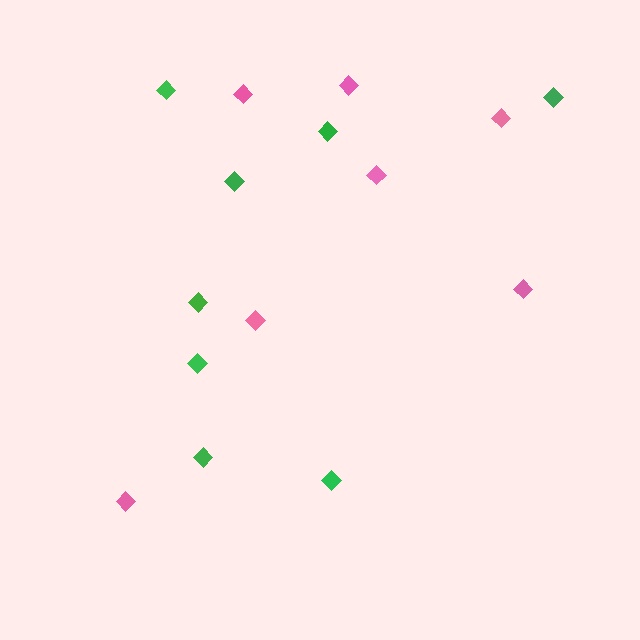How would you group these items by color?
There are 2 groups: one group of pink diamonds (7) and one group of green diamonds (8).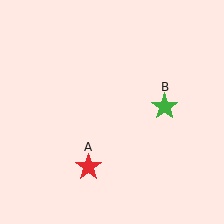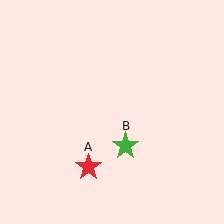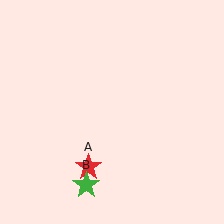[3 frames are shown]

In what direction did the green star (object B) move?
The green star (object B) moved down and to the left.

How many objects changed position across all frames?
1 object changed position: green star (object B).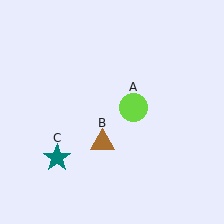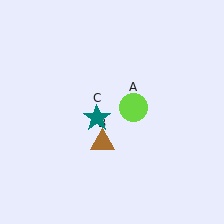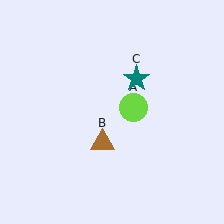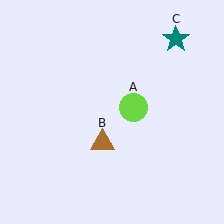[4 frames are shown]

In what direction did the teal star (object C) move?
The teal star (object C) moved up and to the right.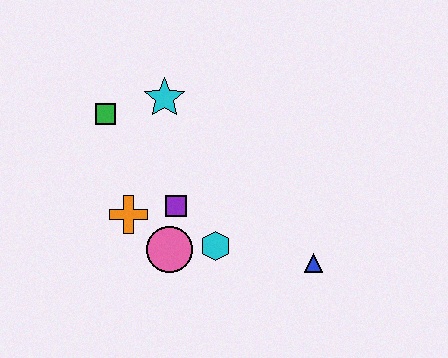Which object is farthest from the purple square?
The blue triangle is farthest from the purple square.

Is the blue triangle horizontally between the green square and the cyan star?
No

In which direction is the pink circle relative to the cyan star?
The pink circle is below the cyan star.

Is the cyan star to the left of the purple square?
Yes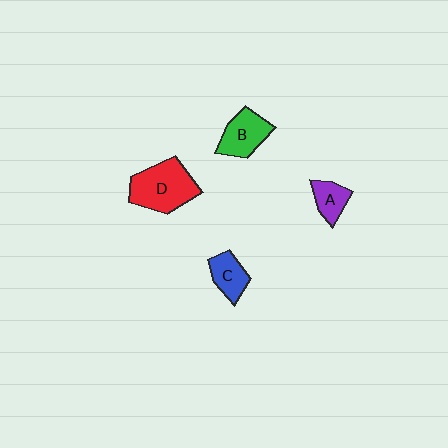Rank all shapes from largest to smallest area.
From largest to smallest: D (red), B (green), C (blue), A (purple).